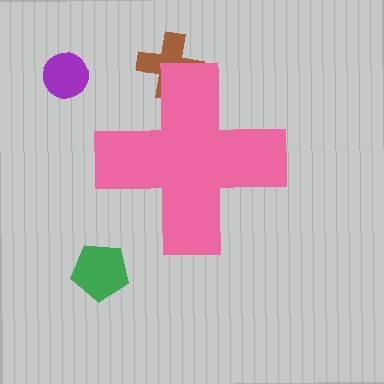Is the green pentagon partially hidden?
No, the green pentagon is fully visible.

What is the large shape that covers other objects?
A pink cross.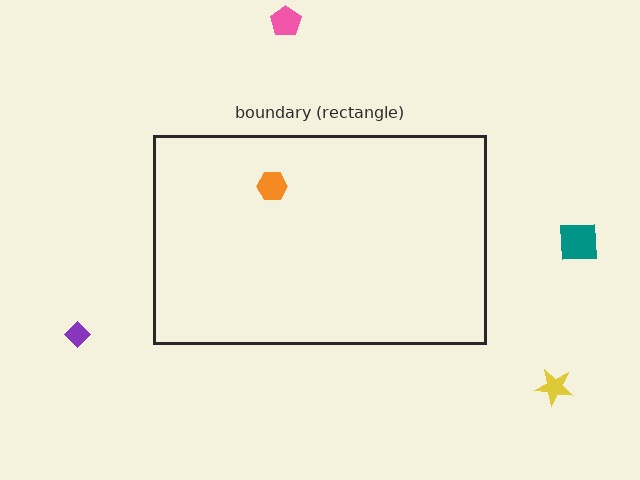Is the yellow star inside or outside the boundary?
Outside.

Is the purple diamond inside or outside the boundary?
Outside.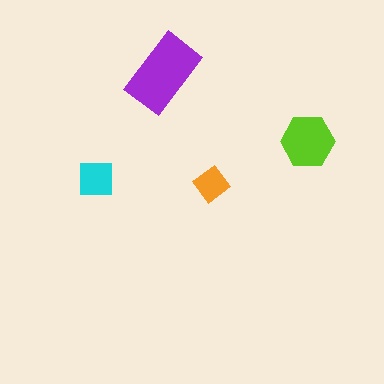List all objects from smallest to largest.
The orange diamond, the cyan square, the lime hexagon, the purple rectangle.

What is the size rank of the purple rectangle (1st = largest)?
1st.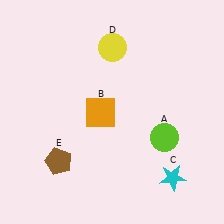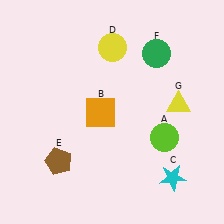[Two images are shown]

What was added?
A green circle (F), a yellow triangle (G) were added in Image 2.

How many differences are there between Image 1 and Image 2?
There are 2 differences between the two images.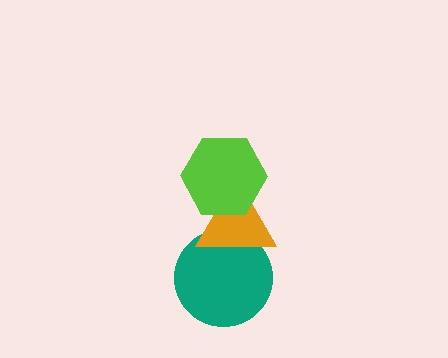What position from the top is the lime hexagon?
The lime hexagon is 1st from the top.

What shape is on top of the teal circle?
The orange triangle is on top of the teal circle.